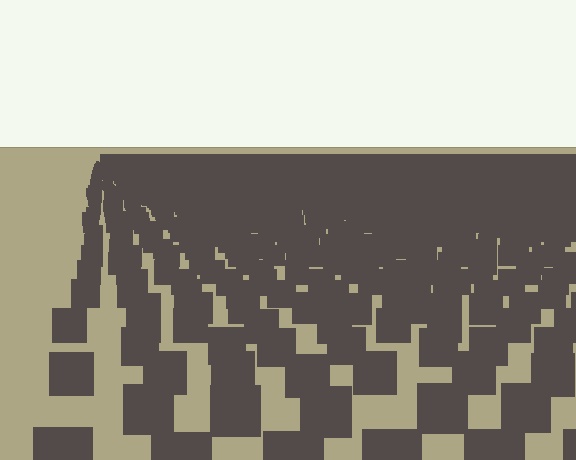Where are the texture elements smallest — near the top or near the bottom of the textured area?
Near the top.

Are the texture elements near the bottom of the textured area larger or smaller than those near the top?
Larger. Near the bottom, elements are closer to the viewer and appear at a bigger on-screen size.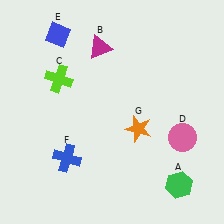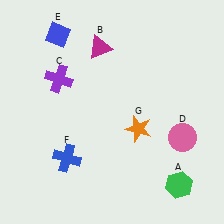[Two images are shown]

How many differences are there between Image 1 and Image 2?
There is 1 difference between the two images.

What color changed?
The cross (C) changed from lime in Image 1 to purple in Image 2.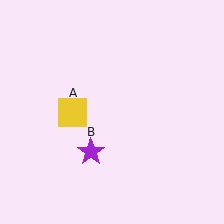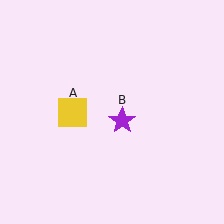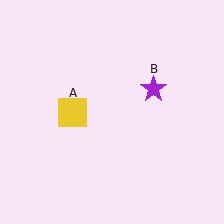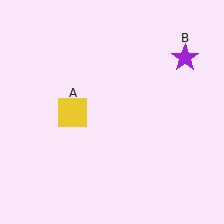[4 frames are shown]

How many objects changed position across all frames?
1 object changed position: purple star (object B).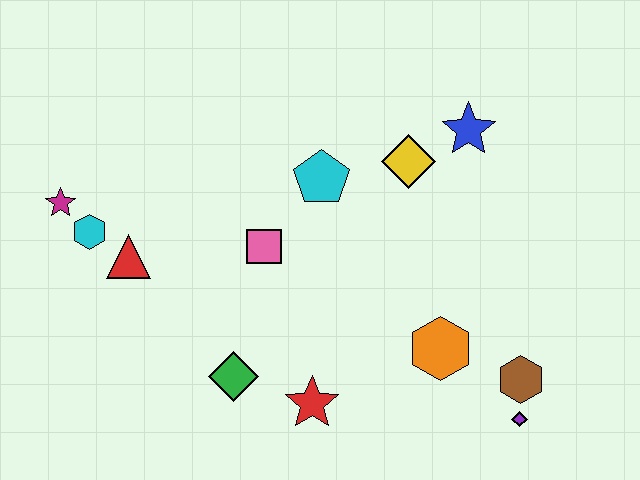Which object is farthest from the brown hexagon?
The magenta star is farthest from the brown hexagon.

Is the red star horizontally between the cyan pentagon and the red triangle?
Yes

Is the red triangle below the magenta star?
Yes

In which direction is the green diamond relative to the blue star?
The green diamond is below the blue star.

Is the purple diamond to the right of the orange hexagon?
Yes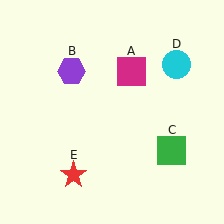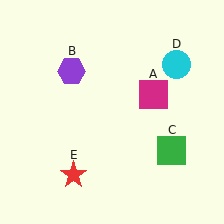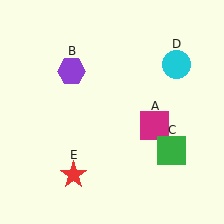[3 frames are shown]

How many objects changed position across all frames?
1 object changed position: magenta square (object A).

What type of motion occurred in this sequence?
The magenta square (object A) rotated clockwise around the center of the scene.